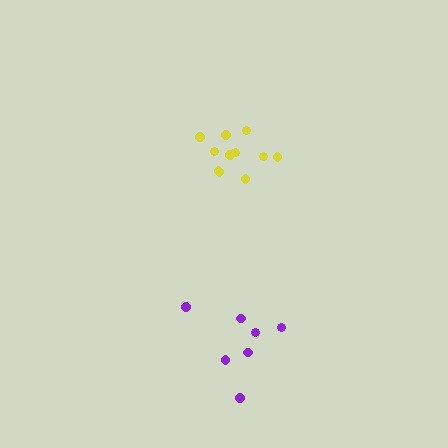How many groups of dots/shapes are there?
There are 2 groups.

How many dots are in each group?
Group 1: 11 dots, Group 2: 7 dots (18 total).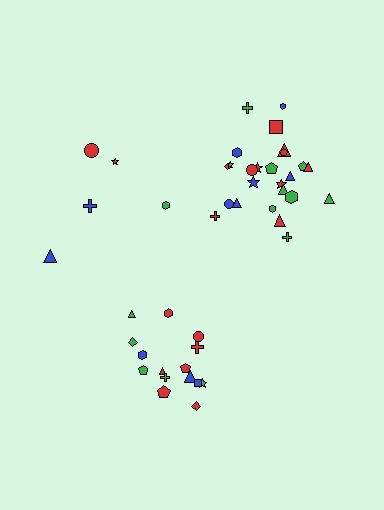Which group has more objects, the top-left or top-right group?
The top-right group.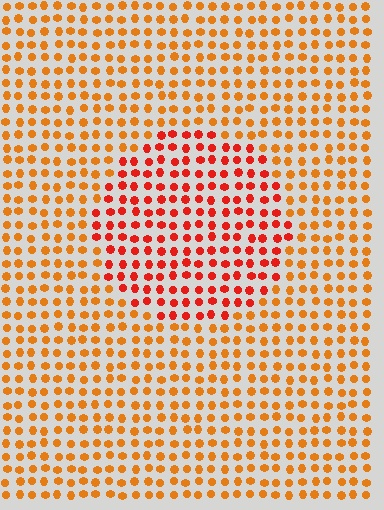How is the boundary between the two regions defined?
The boundary is defined purely by a slight shift in hue (about 28 degrees). Spacing, size, and orientation are identical on both sides.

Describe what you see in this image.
The image is filled with small orange elements in a uniform arrangement. A circle-shaped region is visible where the elements are tinted to a slightly different hue, forming a subtle color boundary.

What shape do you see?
I see a circle.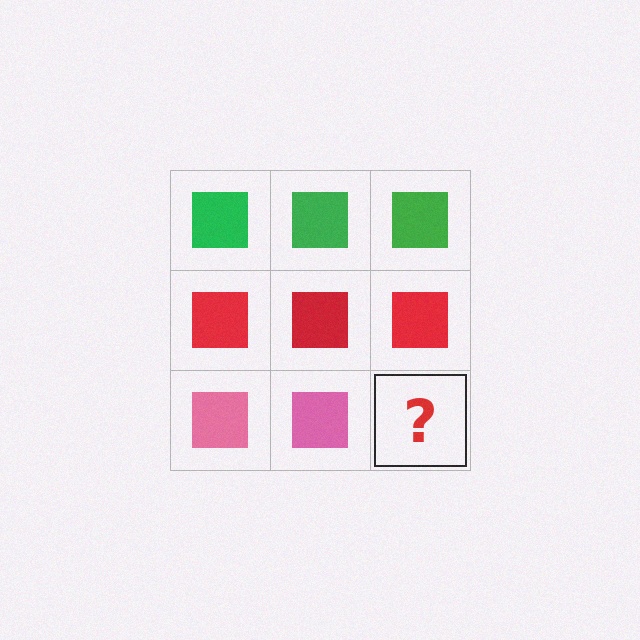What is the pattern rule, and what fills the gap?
The rule is that each row has a consistent color. The gap should be filled with a pink square.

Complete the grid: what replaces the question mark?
The question mark should be replaced with a pink square.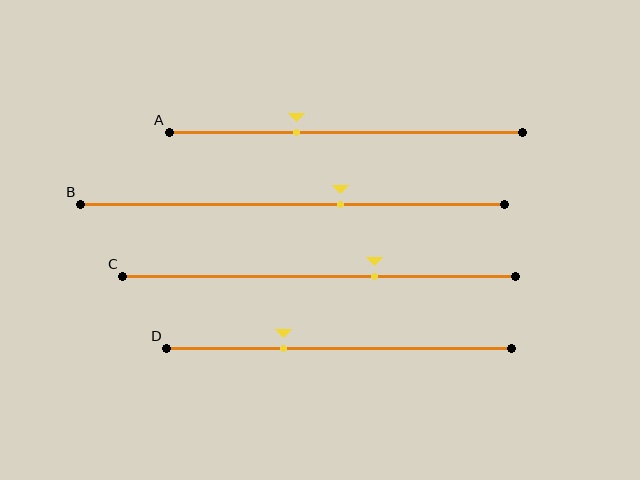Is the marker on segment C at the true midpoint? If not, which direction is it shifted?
No, the marker on segment C is shifted to the right by about 14% of the segment length.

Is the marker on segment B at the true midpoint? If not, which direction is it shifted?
No, the marker on segment B is shifted to the right by about 11% of the segment length.